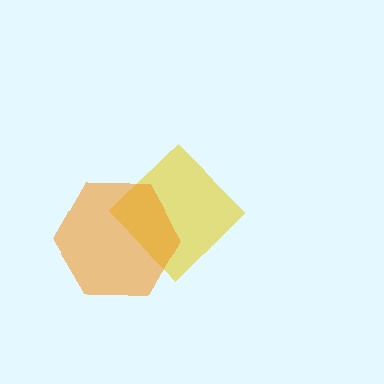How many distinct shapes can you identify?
There are 2 distinct shapes: a yellow diamond, an orange hexagon.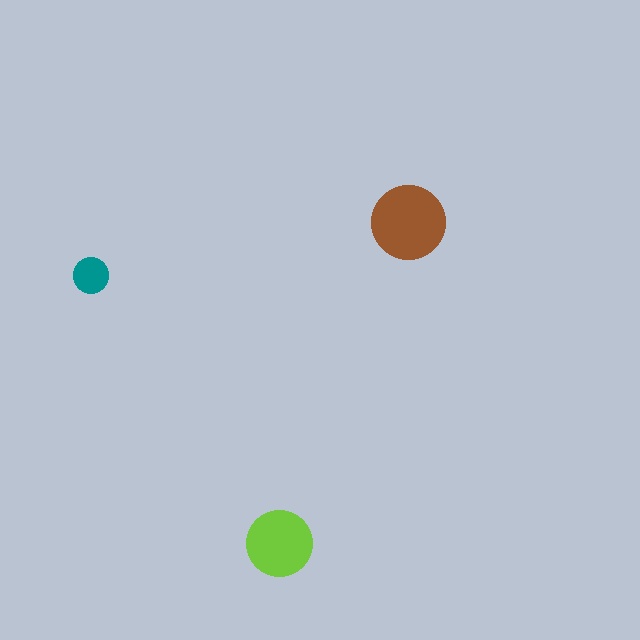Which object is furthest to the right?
The brown circle is rightmost.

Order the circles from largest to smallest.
the brown one, the lime one, the teal one.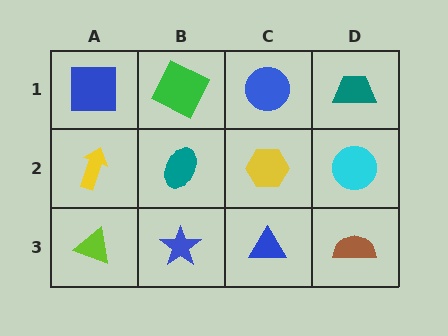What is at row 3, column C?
A blue triangle.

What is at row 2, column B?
A teal ellipse.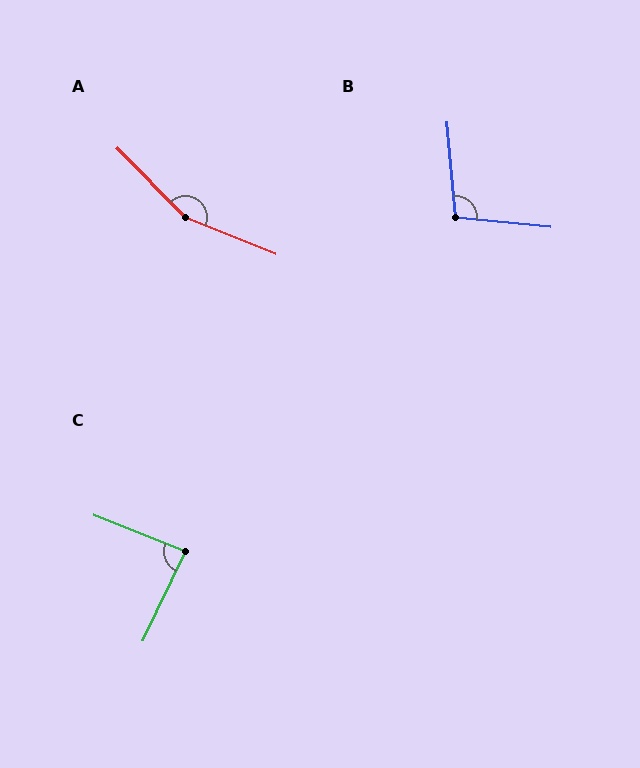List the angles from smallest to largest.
C (86°), B (101°), A (157°).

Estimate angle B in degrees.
Approximately 101 degrees.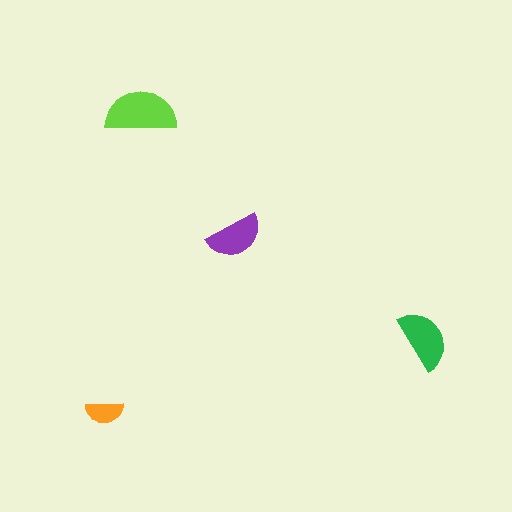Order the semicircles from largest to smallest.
the lime one, the green one, the purple one, the orange one.